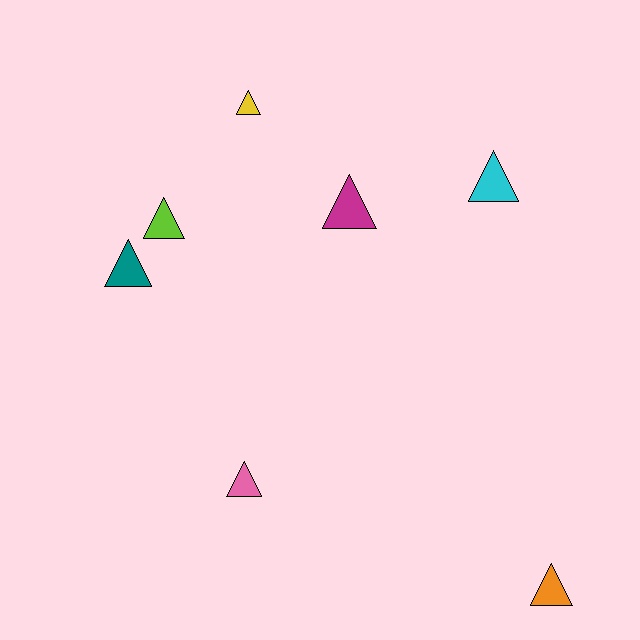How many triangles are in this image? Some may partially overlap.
There are 7 triangles.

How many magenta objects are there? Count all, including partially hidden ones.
There is 1 magenta object.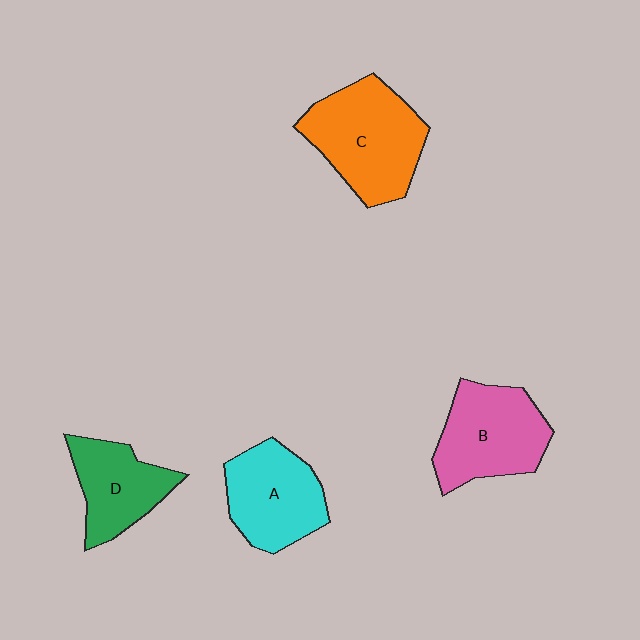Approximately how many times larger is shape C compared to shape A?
Approximately 1.3 times.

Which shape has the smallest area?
Shape D (green).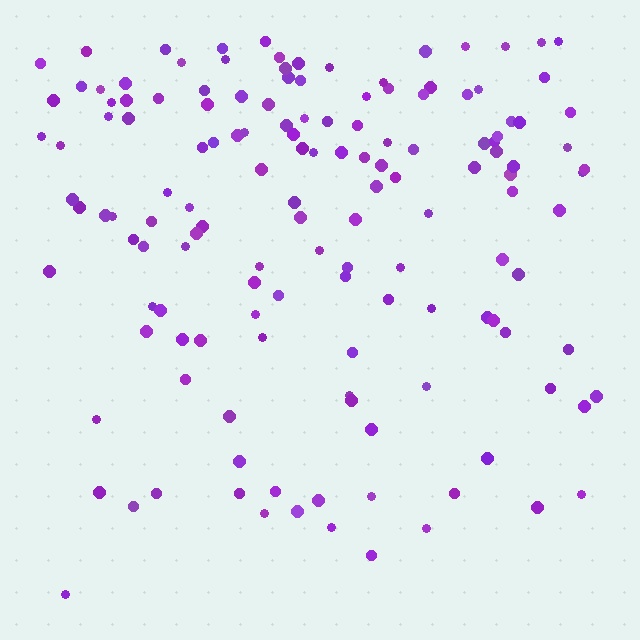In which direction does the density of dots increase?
From bottom to top, with the top side densest.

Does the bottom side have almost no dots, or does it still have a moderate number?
Still a moderate number, just noticeably fewer than the top.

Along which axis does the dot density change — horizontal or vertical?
Vertical.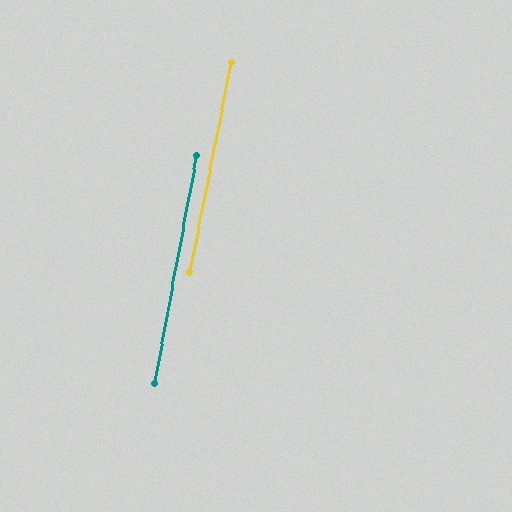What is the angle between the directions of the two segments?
Approximately 1 degree.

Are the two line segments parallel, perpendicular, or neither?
Parallel — their directions differ by only 0.5°.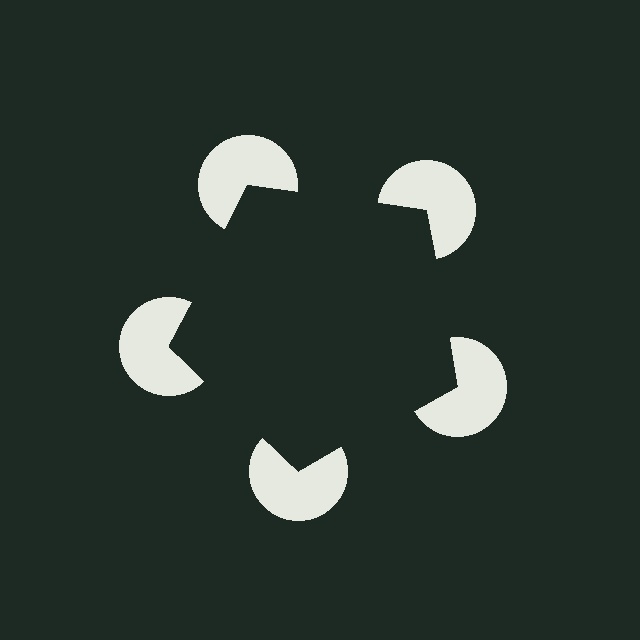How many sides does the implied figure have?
5 sides.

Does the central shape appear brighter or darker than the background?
It typically appears slightly darker than the background, even though no actual brightness change is drawn.